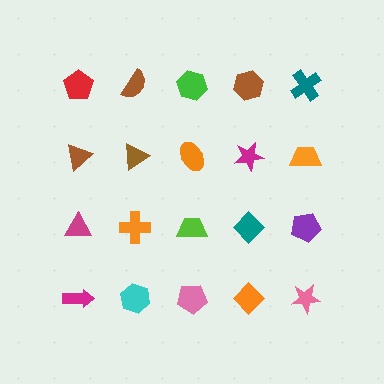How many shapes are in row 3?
5 shapes.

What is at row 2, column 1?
A brown triangle.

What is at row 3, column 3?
A lime trapezoid.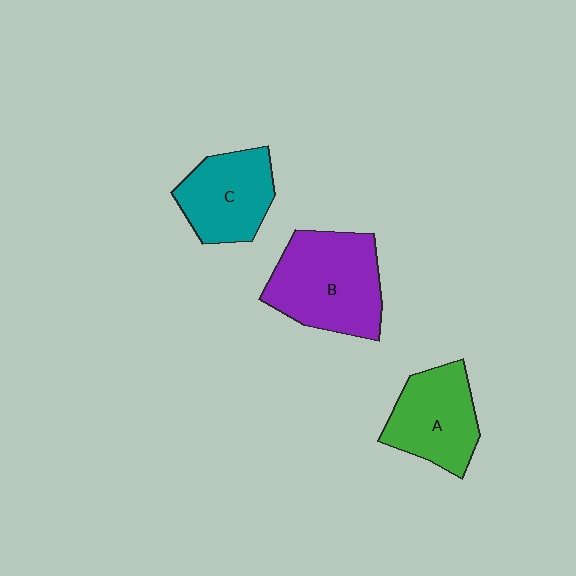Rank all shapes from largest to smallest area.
From largest to smallest: B (purple), A (green), C (teal).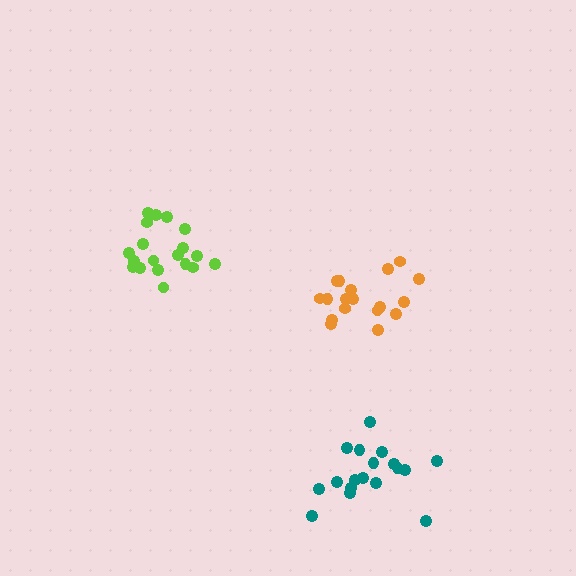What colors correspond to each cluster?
The clusters are colored: lime, orange, teal.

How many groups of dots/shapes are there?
There are 3 groups.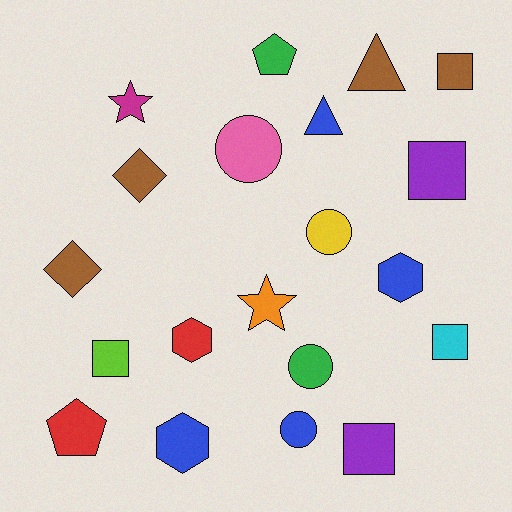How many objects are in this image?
There are 20 objects.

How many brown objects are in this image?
There are 4 brown objects.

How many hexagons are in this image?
There are 3 hexagons.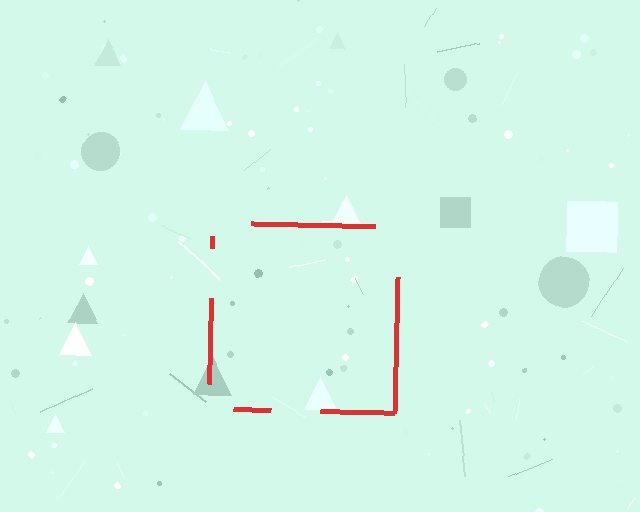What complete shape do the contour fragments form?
The contour fragments form a square.